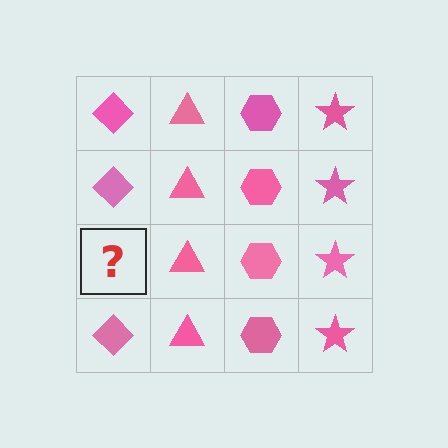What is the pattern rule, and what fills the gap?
The rule is that each column has a consistent shape. The gap should be filled with a pink diamond.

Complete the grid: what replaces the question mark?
The question mark should be replaced with a pink diamond.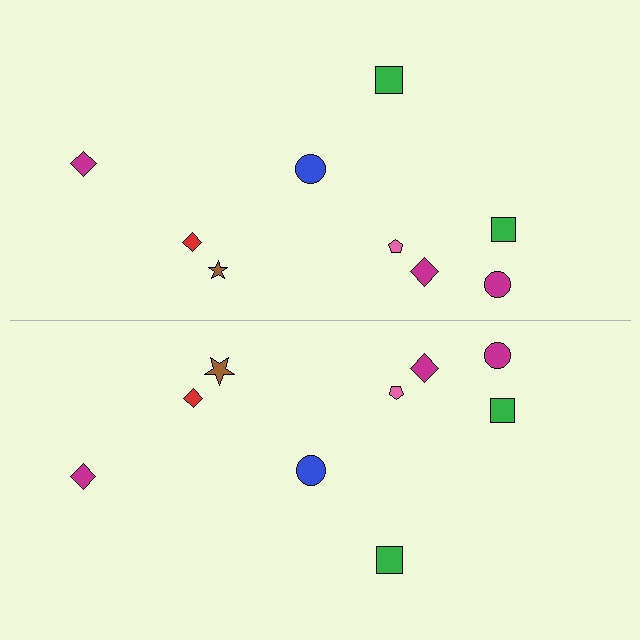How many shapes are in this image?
There are 18 shapes in this image.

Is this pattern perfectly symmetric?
No, the pattern is not perfectly symmetric. The brown star on the bottom side has a different size than its mirror counterpart.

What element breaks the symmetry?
The brown star on the bottom side has a different size than its mirror counterpart.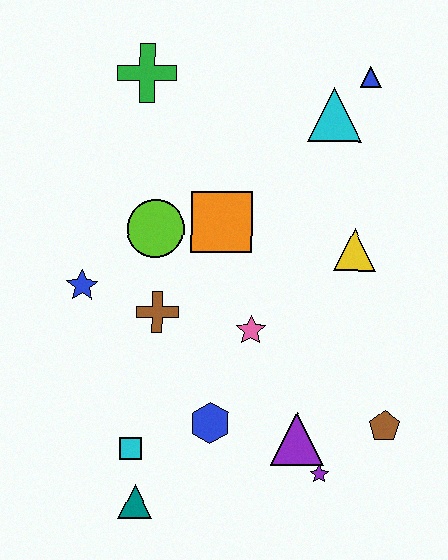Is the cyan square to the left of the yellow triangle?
Yes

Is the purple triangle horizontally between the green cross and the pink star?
No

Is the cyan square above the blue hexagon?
No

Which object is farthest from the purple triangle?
The green cross is farthest from the purple triangle.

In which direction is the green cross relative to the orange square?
The green cross is above the orange square.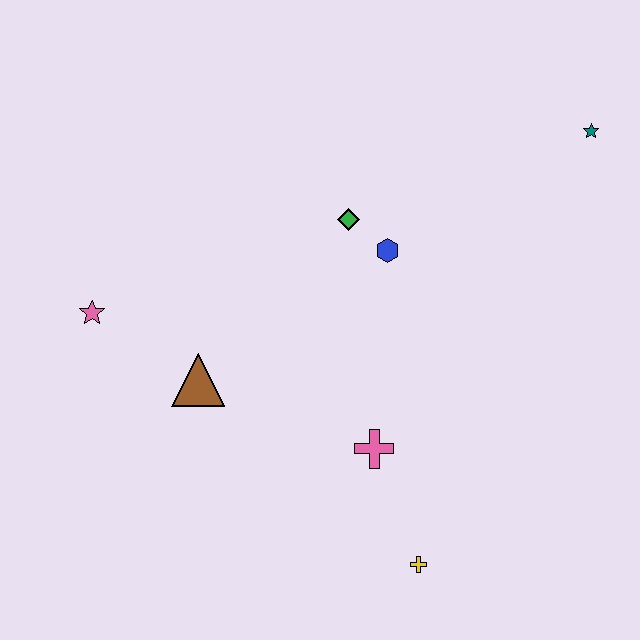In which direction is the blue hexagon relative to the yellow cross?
The blue hexagon is above the yellow cross.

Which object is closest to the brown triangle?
The pink star is closest to the brown triangle.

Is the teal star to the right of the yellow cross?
Yes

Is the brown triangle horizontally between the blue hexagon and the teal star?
No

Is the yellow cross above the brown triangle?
No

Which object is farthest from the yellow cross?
The teal star is farthest from the yellow cross.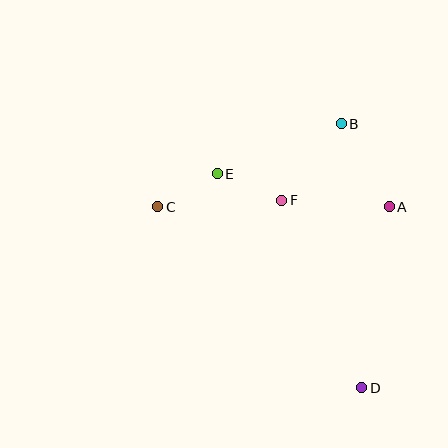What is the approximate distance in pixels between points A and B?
The distance between A and B is approximately 96 pixels.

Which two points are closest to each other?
Points C and E are closest to each other.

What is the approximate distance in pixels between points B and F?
The distance between B and F is approximately 97 pixels.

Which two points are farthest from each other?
Points C and D are farthest from each other.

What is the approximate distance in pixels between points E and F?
The distance between E and F is approximately 69 pixels.